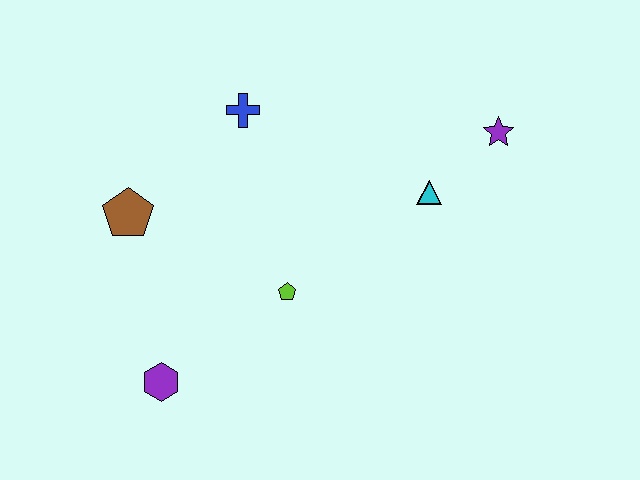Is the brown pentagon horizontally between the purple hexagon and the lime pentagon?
No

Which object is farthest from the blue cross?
The purple hexagon is farthest from the blue cross.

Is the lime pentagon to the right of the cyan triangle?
No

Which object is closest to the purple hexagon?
The lime pentagon is closest to the purple hexagon.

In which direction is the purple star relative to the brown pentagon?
The purple star is to the right of the brown pentagon.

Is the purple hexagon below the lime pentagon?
Yes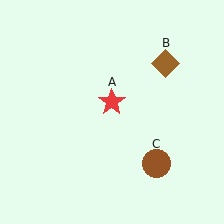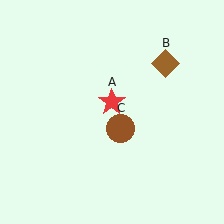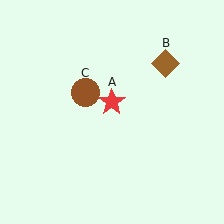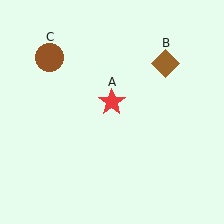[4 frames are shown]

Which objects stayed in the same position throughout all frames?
Red star (object A) and brown diamond (object B) remained stationary.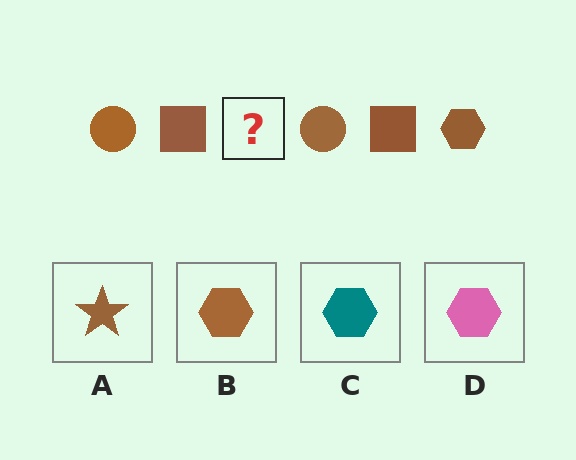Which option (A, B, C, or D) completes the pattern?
B.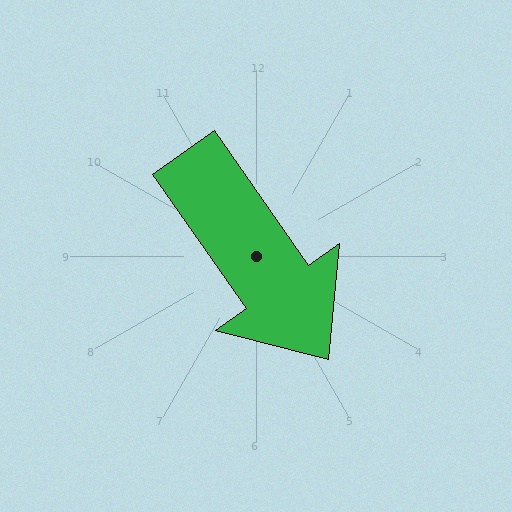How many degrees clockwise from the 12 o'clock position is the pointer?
Approximately 145 degrees.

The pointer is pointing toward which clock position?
Roughly 5 o'clock.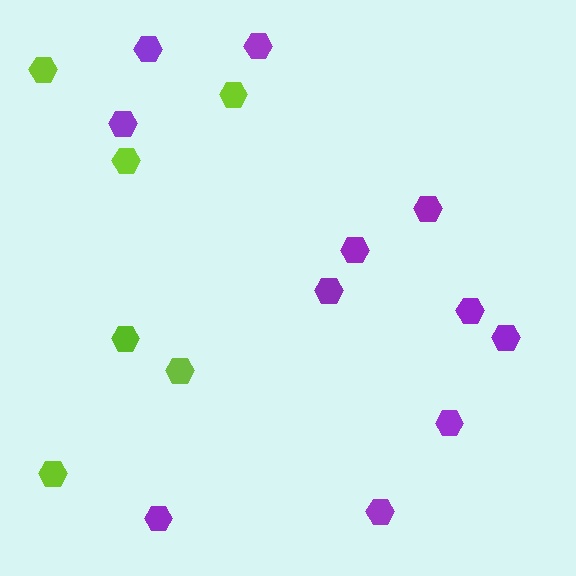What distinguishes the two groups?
There are 2 groups: one group of lime hexagons (6) and one group of purple hexagons (11).